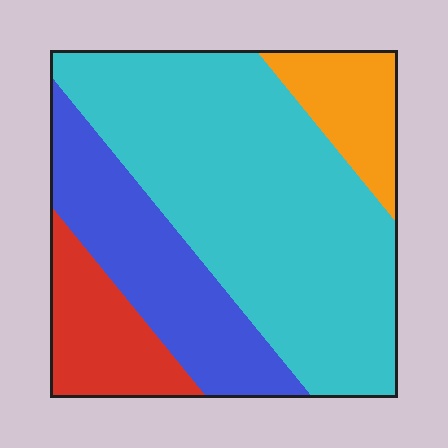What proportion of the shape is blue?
Blue takes up about one quarter (1/4) of the shape.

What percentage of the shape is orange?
Orange covers roughly 10% of the shape.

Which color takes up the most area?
Cyan, at roughly 55%.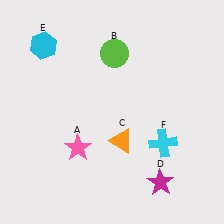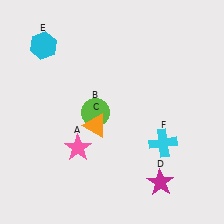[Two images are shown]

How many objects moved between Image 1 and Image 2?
2 objects moved between the two images.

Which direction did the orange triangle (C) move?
The orange triangle (C) moved left.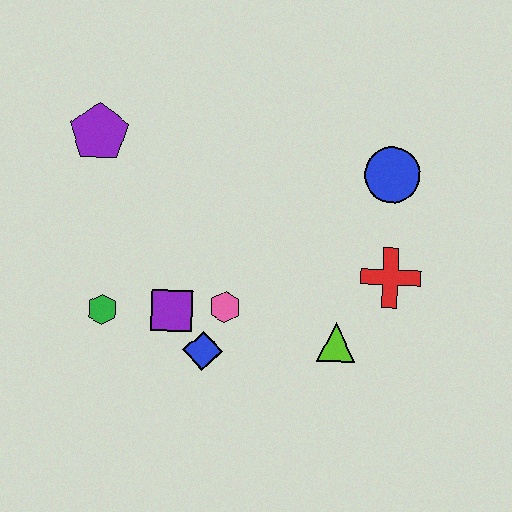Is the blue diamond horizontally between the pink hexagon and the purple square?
Yes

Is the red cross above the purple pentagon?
No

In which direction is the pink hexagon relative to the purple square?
The pink hexagon is to the right of the purple square.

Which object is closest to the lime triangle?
The red cross is closest to the lime triangle.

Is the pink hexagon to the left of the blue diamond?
No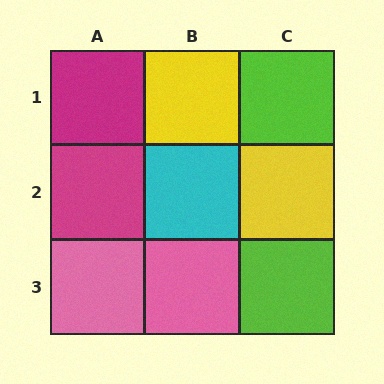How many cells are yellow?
2 cells are yellow.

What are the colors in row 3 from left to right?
Pink, pink, lime.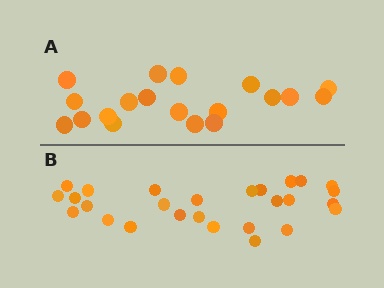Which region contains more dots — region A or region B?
Region B (the bottom region) has more dots.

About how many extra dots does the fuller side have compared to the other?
Region B has roughly 8 or so more dots than region A.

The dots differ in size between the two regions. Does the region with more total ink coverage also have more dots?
No. Region A has more total ink coverage because its dots are larger, but region B actually contains more individual dots. Total area can be misleading — the number of items is what matters here.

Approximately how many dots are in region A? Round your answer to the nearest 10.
About 20 dots. (The exact count is 19, which rounds to 20.)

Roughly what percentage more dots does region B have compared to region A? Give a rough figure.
About 40% more.